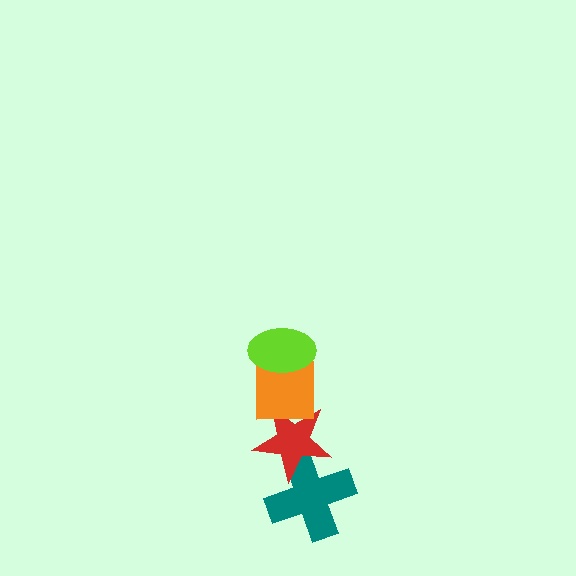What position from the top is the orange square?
The orange square is 2nd from the top.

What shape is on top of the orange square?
The lime ellipse is on top of the orange square.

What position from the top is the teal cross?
The teal cross is 4th from the top.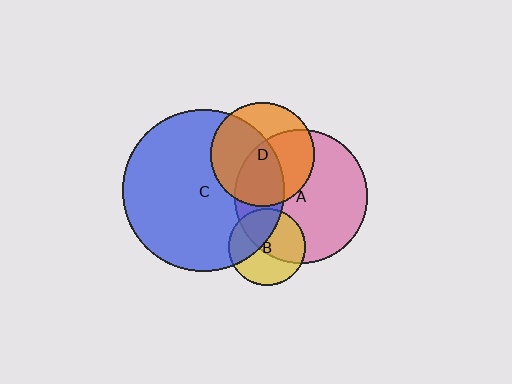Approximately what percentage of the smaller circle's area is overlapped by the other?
Approximately 30%.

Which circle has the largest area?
Circle C (blue).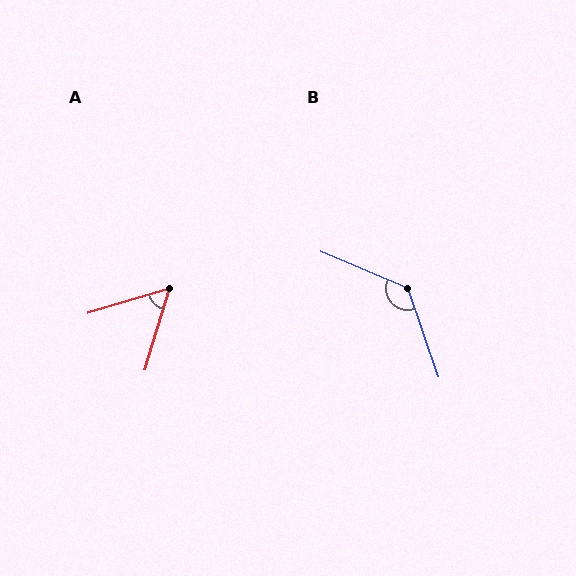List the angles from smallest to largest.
A (57°), B (132°).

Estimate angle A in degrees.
Approximately 57 degrees.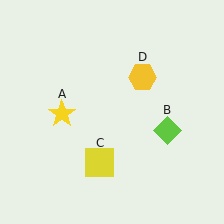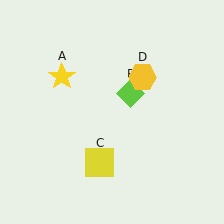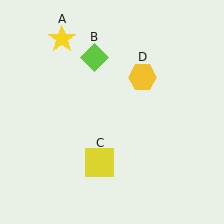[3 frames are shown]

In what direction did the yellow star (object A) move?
The yellow star (object A) moved up.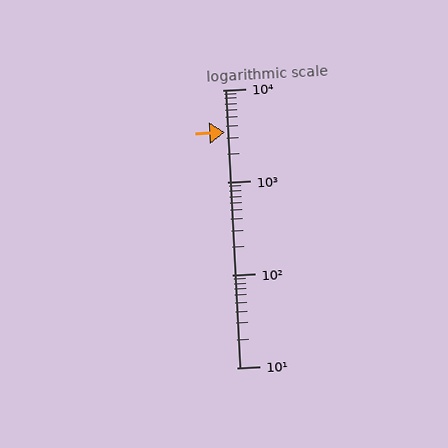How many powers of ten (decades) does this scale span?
The scale spans 3 decades, from 10 to 10000.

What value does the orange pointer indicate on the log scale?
The pointer indicates approximately 3500.